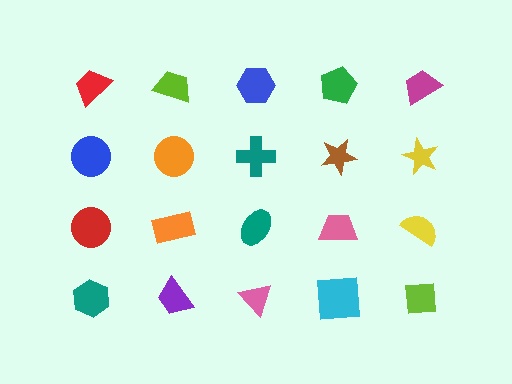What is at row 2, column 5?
A yellow star.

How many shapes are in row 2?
5 shapes.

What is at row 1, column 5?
A magenta trapezoid.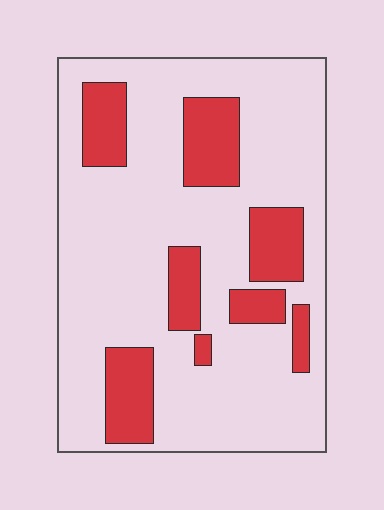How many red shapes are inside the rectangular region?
8.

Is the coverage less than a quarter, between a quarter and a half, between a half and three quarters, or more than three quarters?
Less than a quarter.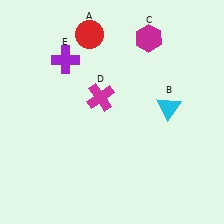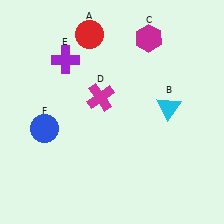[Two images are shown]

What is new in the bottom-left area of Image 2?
A blue circle (F) was added in the bottom-left area of Image 2.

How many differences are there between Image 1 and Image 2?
There is 1 difference between the two images.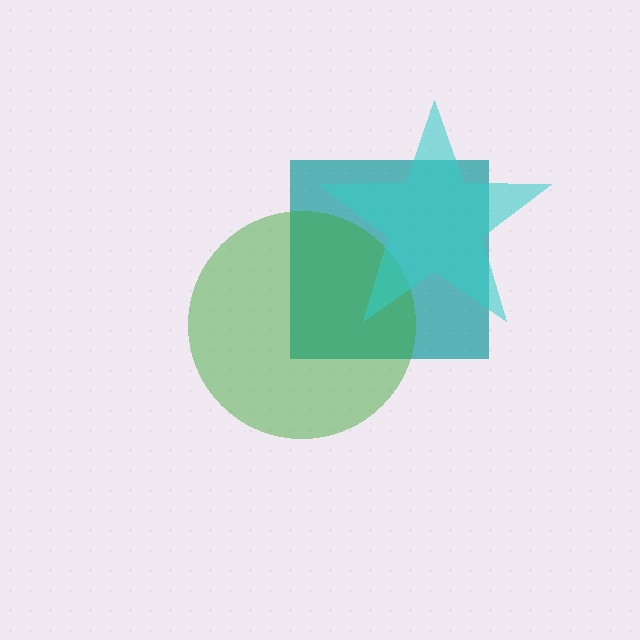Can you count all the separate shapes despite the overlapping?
Yes, there are 3 separate shapes.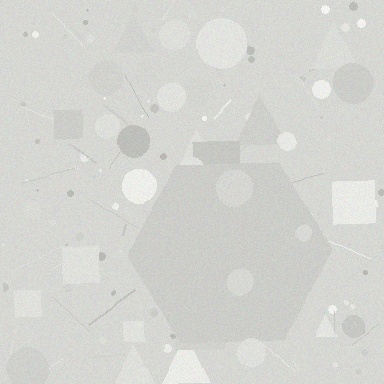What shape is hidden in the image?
A hexagon is hidden in the image.